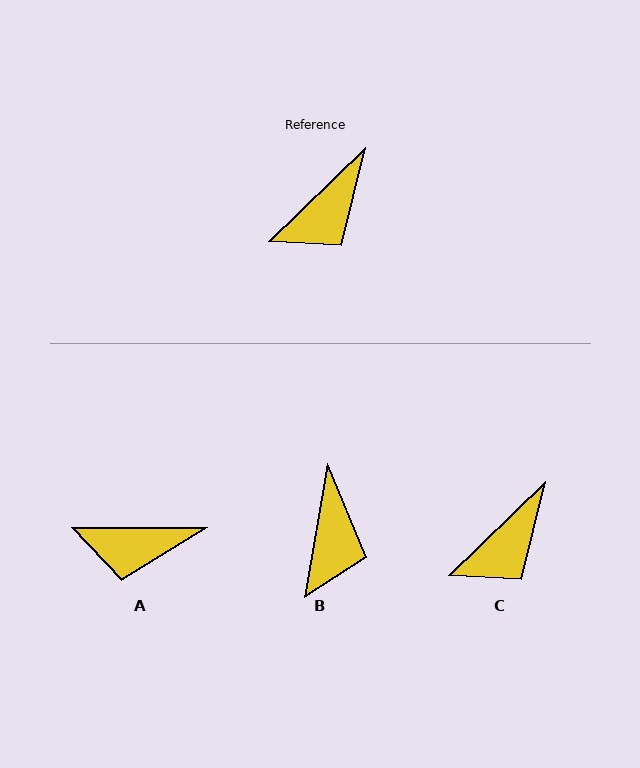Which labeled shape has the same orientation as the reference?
C.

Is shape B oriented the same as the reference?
No, it is off by about 36 degrees.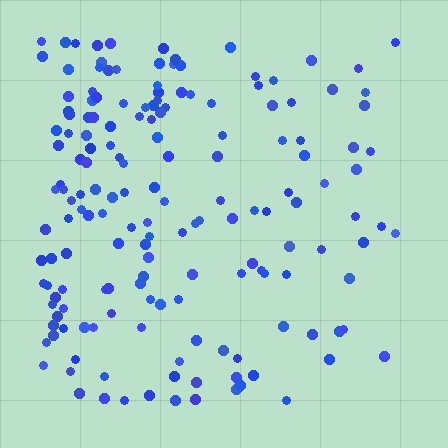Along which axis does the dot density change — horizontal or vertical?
Horizontal.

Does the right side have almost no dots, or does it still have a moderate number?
Still a moderate number, just noticeably fewer than the left.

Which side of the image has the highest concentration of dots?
The left.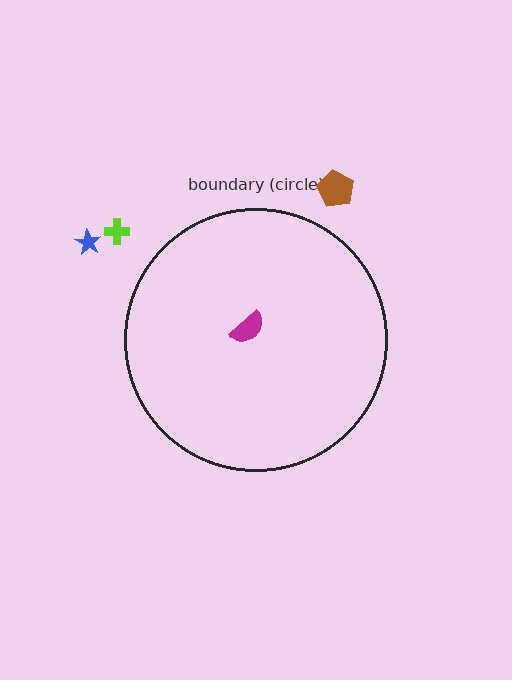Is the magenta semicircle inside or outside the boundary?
Inside.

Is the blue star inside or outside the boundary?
Outside.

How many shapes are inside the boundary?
1 inside, 3 outside.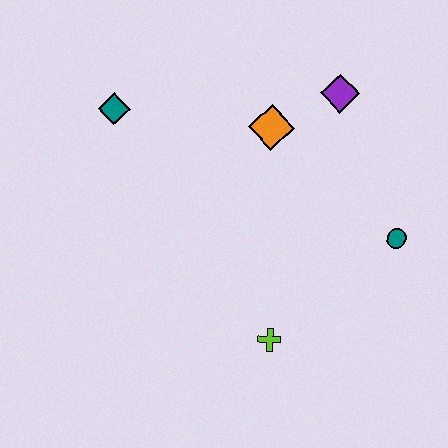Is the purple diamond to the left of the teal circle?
Yes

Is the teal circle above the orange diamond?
No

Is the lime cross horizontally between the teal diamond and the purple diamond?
Yes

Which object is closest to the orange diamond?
The purple diamond is closest to the orange diamond.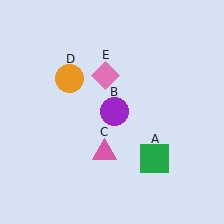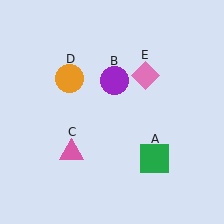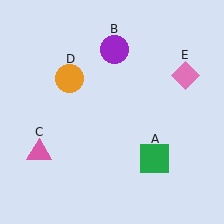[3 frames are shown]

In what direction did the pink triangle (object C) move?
The pink triangle (object C) moved left.